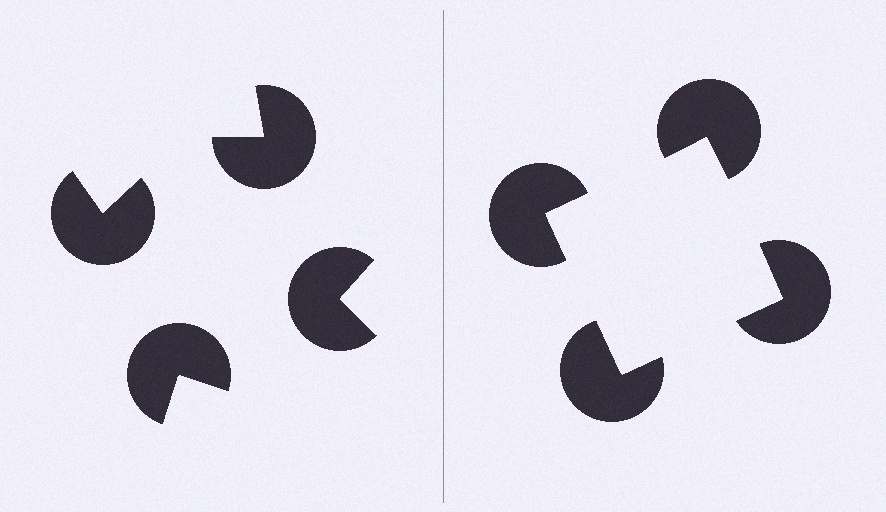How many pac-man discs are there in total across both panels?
8 — 4 on each side.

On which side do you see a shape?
An illusory square appears on the right side. On the left side the wedge cuts are rotated, so no coherent shape forms.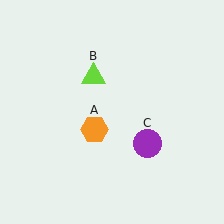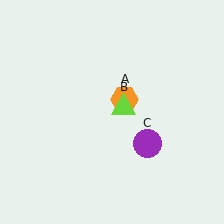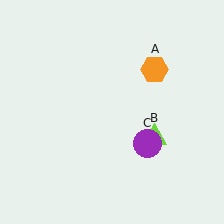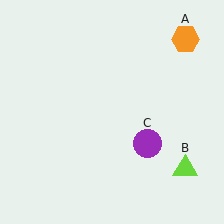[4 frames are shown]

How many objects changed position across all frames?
2 objects changed position: orange hexagon (object A), lime triangle (object B).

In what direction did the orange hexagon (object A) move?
The orange hexagon (object A) moved up and to the right.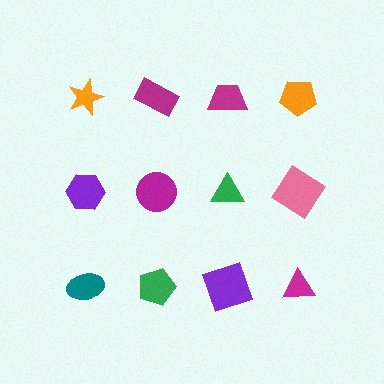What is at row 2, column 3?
A green triangle.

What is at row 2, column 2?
A magenta circle.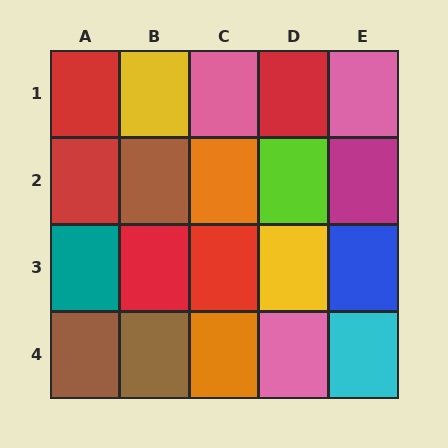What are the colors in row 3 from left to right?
Teal, red, red, yellow, blue.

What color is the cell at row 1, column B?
Yellow.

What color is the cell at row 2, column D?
Lime.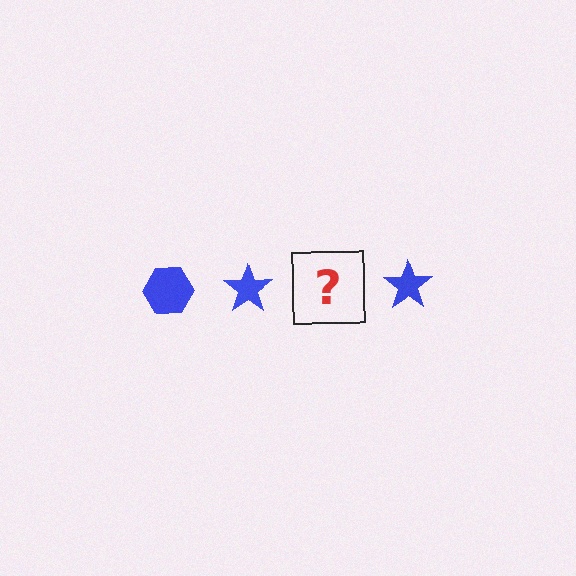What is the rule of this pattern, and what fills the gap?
The rule is that the pattern cycles through hexagon, star shapes in blue. The gap should be filled with a blue hexagon.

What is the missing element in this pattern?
The missing element is a blue hexagon.